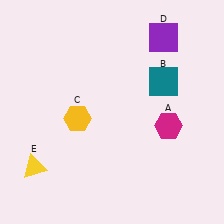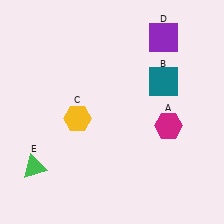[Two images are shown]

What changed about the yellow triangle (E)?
In Image 1, E is yellow. In Image 2, it changed to green.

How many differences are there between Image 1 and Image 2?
There is 1 difference between the two images.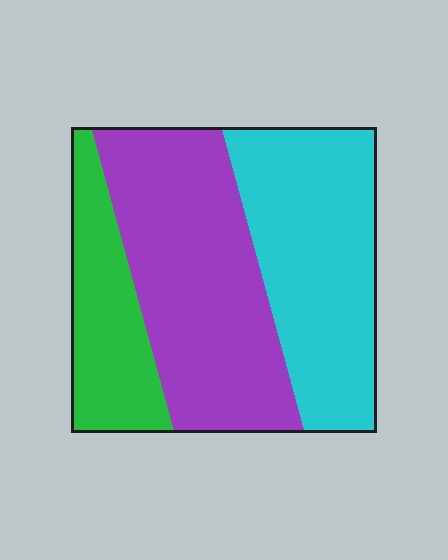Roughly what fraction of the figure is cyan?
Cyan covers roughly 35% of the figure.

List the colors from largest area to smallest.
From largest to smallest: purple, cyan, green.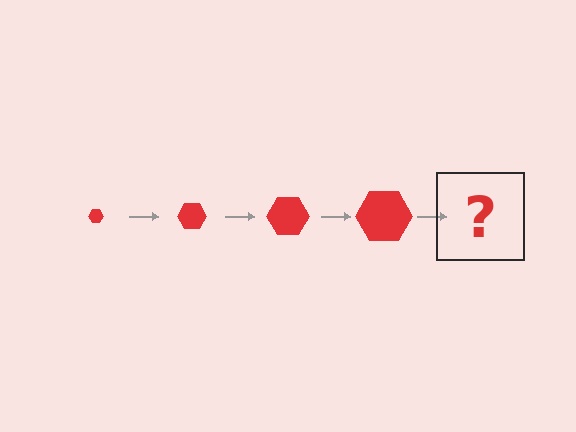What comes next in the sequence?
The next element should be a red hexagon, larger than the previous one.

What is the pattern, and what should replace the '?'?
The pattern is that the hexagon gets progressively larger each step. The '?' should be a red hexagon, larger than the previous one.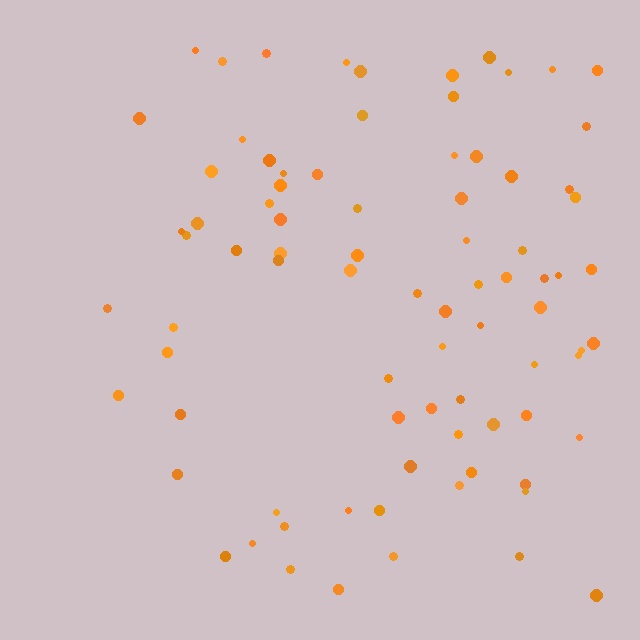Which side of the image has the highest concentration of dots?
The right.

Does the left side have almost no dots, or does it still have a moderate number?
Still a moderate number, just noticeably fewer than the right.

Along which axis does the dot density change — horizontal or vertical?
Horizontal.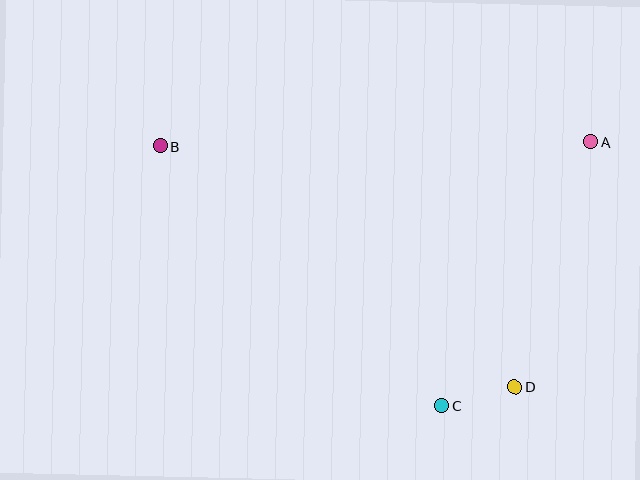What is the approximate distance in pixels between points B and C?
The distance between B and C is approximately 383 pixels.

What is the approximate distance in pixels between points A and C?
The distance between A and C is approximately 303 pixels.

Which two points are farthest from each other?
Points A and B are farthest from each other.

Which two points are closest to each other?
Points C and D are closest to each other.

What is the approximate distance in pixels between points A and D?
The distance between A and D is approximately 256 pixels.